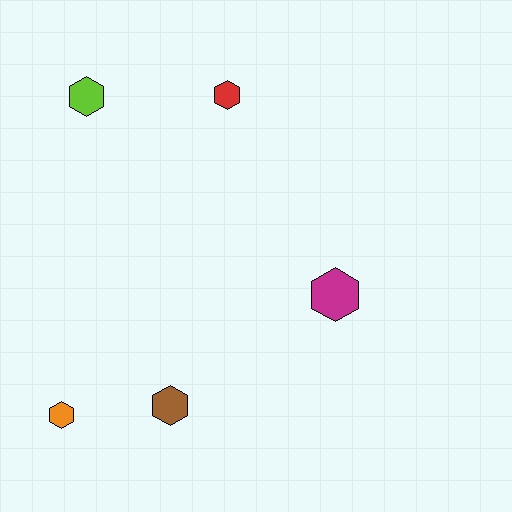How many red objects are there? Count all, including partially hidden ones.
There is 1 red object.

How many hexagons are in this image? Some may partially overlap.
There are 5 hexagons.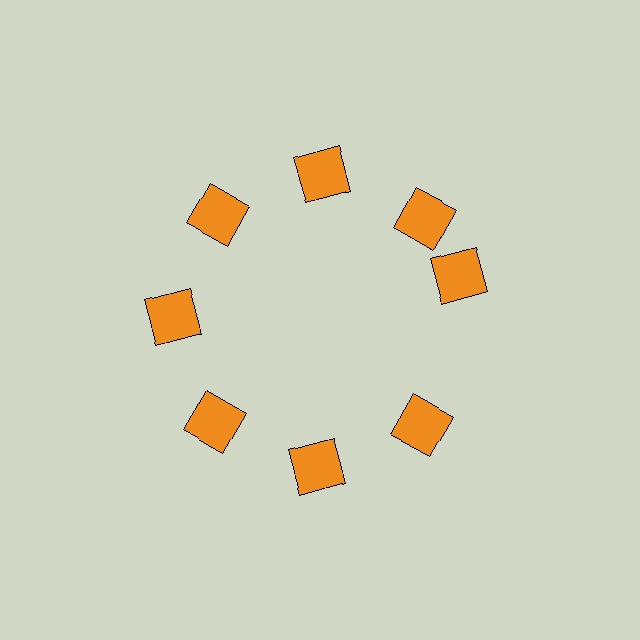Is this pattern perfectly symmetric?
No. The 8 orange squares are arranged in a ring, but one element near the 3 o'clock position is rotated out of alignment along the ring, breaking the 8-fold rotational symmetry.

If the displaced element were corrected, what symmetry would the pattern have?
It would have 8-fold rotational symmetry — the pattern would map onto itself every 45 degrees.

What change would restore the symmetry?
The symmetry would be restored by rotating it back into even spacing with its neighbors so that all 8 squares sit at equal angles and equal distance from the center.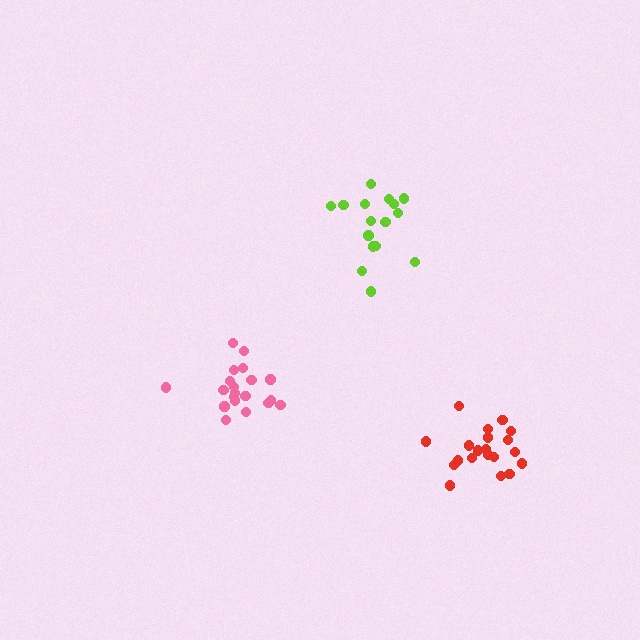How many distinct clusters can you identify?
There are 3 distinct clusters.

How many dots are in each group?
Group 1: 16 dots, Group 2: 20 dots, Group 3: 20 dots (56 total).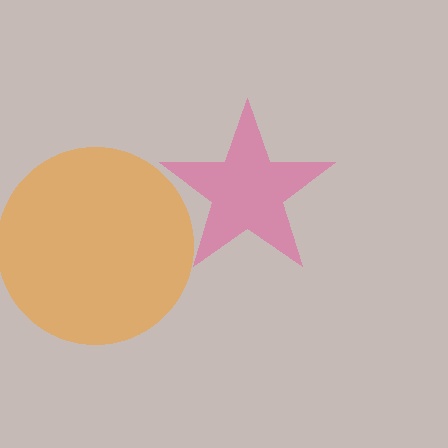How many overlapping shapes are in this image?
There are 2 overlapping shapes in the image.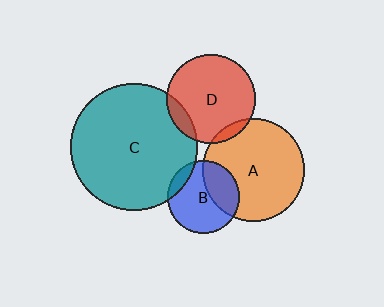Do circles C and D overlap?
Yes.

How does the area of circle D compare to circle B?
Approximately 1.5 times.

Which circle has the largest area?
Circle C (teal).